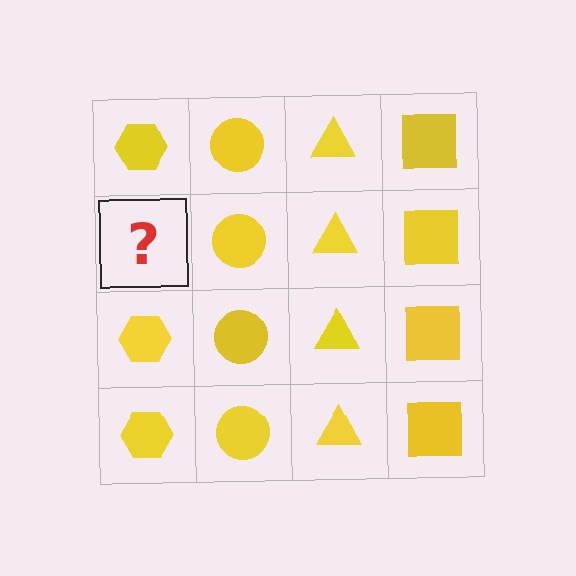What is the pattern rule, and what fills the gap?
The rule is that each column has a consistent shape. The gap should be filled with a yellow hexagon.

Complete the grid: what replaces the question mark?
The question mark should be replaced with a yellow hexagon.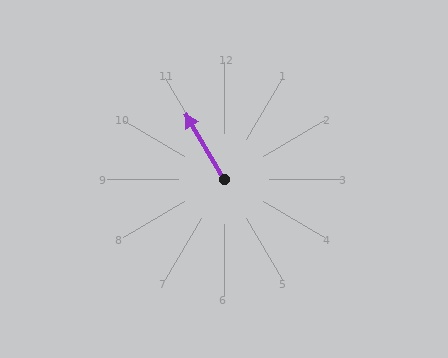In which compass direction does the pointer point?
Northwest.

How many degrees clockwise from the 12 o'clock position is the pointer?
Approximately 329 degrees.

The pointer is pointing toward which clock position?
Roughly 11 o'clock.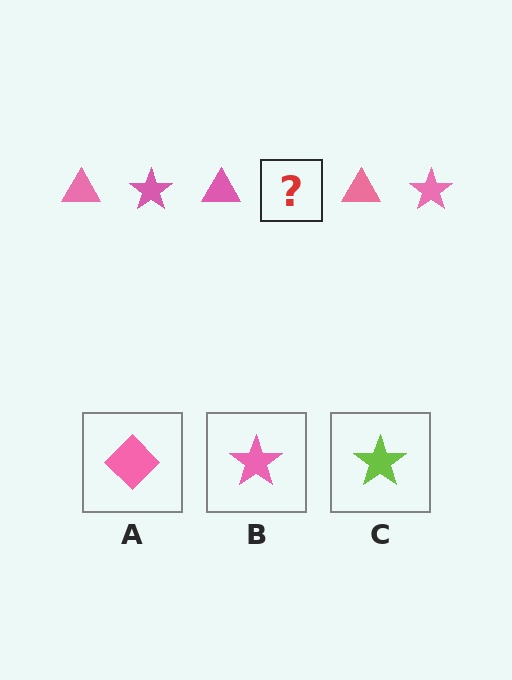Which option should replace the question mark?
Option B.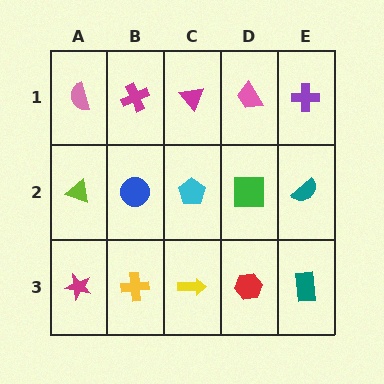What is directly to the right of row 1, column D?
A purple cross.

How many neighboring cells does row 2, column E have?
3.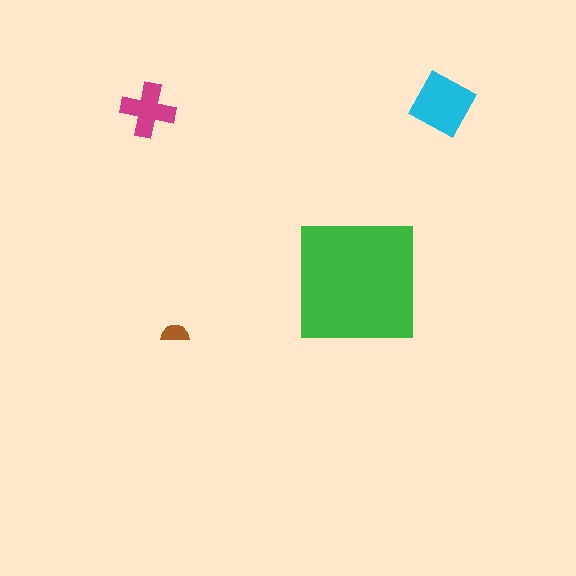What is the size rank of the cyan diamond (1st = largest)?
2nd.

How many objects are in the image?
There are 4 objects in the image.